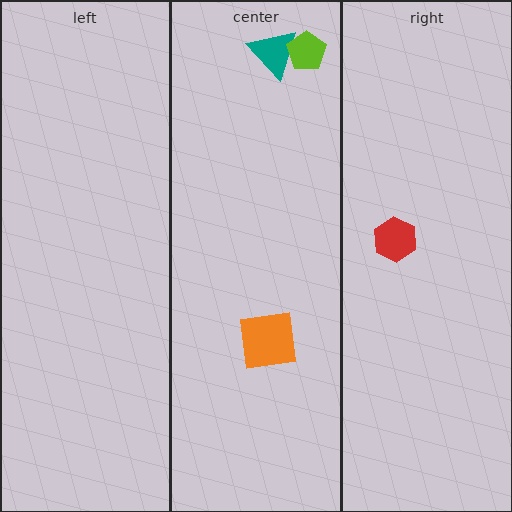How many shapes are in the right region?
1.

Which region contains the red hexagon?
The right region.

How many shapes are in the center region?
3.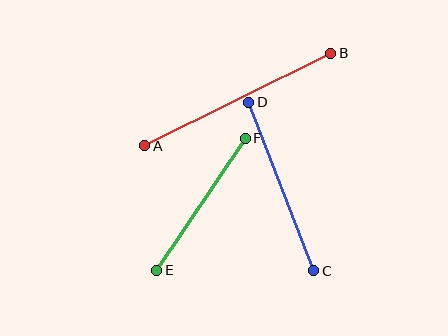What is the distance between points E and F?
The distance is approximately 159 pixels.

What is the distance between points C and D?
The distance is approximately 181 pixels.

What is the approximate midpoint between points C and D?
The midpoint is at approximately (281, 187) pixels.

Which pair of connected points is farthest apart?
Points A and B are farthest apart.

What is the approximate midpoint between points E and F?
The midpoint is at approximately (201, 204) pixels.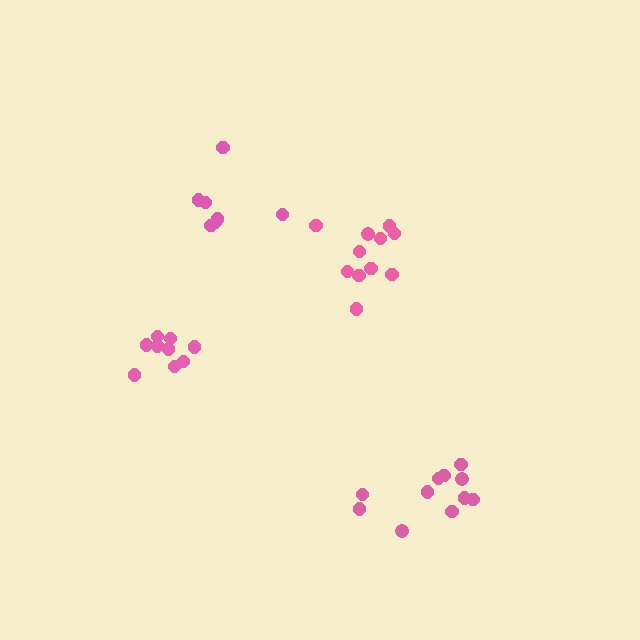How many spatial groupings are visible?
There are 4 spatial groupings.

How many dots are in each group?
Group 1: 11 dots, Group 2: 11 dots, Group 3: 9 dots, Group 4: 7 dots (38 total).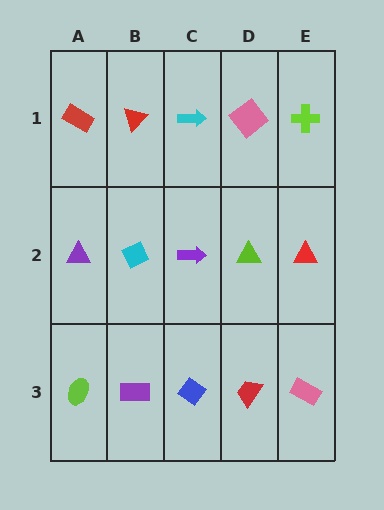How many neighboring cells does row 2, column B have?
4.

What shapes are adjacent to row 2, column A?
A red rectangle (row 1, column A), a lime ellipse (row 3, column A), a cyan diamond (row 2, column B).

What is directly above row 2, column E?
A lime cross.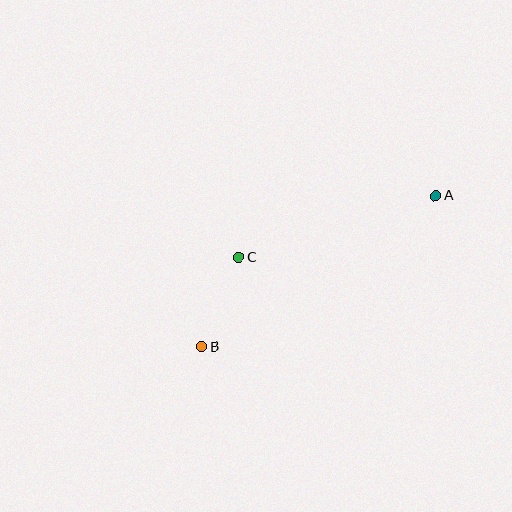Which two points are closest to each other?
Points B and C are closest to each other.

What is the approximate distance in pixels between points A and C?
The distance between A and C is approximately 206 pixels.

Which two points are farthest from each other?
Points A and B are farthest from each other.